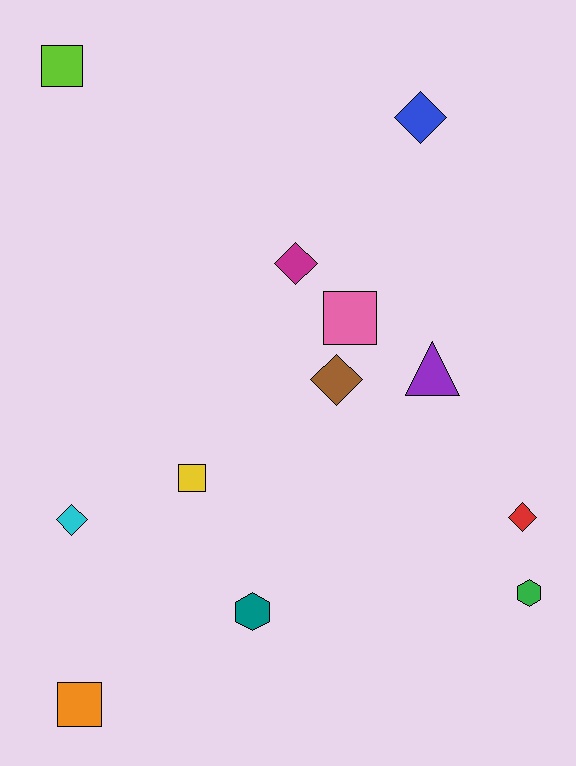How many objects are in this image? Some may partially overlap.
There are 12 objects.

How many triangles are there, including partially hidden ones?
There is 1 triangle.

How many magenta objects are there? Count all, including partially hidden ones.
There is 1 magenta object.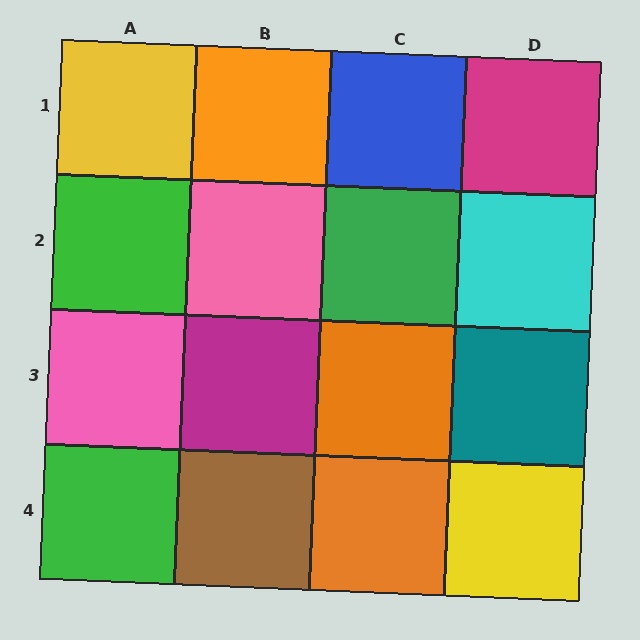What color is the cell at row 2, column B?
Pink.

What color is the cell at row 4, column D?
Yellow.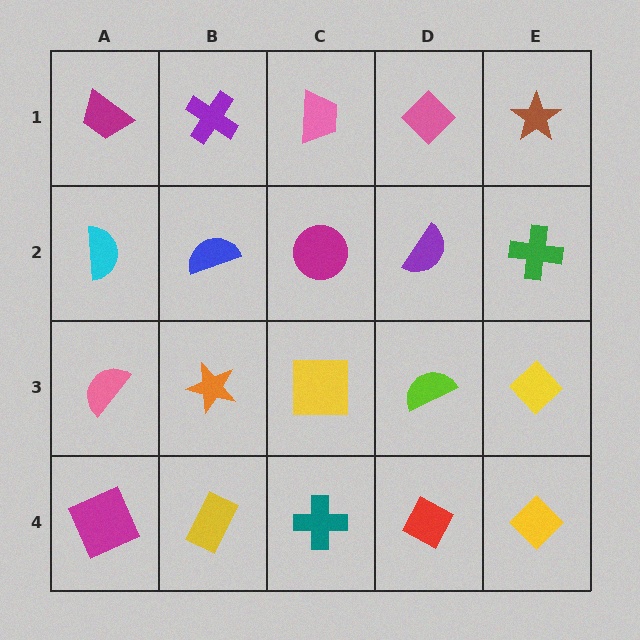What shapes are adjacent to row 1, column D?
A purple semicircle (row 2, column D), a pink trapezoid (row 1, column C), a brown star (row 1, column E).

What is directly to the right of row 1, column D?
A brown star.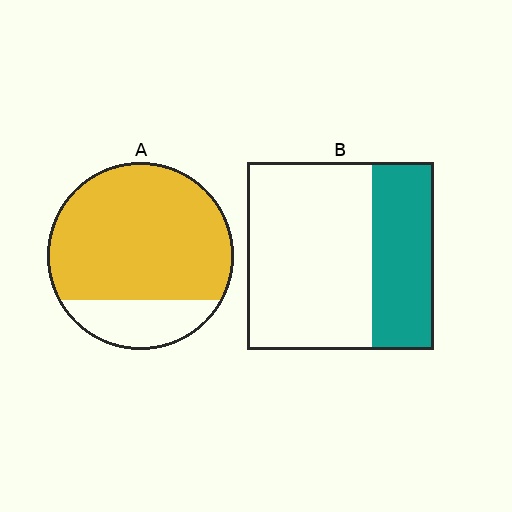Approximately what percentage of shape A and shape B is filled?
A is approximately 80% and B is approximately 35%.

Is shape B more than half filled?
No.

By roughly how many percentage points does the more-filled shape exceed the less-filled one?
By roughly 45 percentage points (A over B).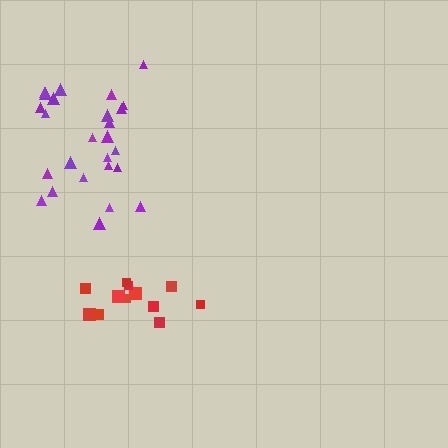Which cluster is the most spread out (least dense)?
Red.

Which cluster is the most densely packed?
Purple.